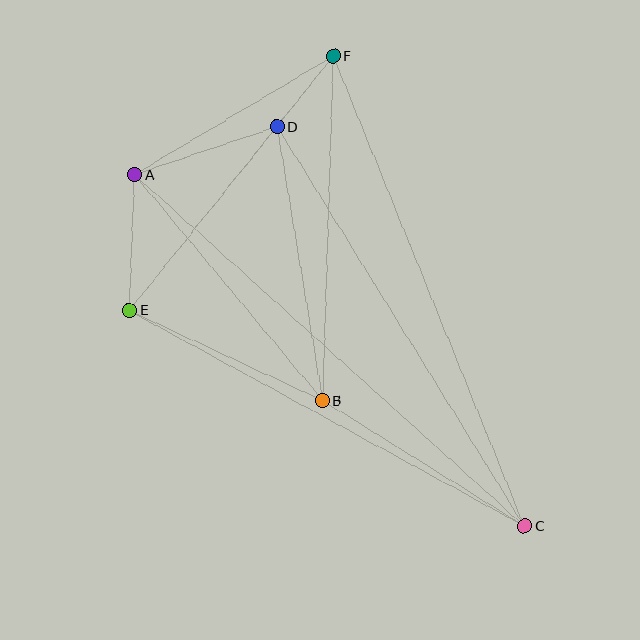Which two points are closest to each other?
Points D and F are closest to each other.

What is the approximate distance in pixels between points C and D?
The distance between C and D is approximately 470 pixels.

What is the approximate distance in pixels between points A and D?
The distance between A and D is approximately 150 pixels.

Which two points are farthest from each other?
Points A and C are farthest from each other.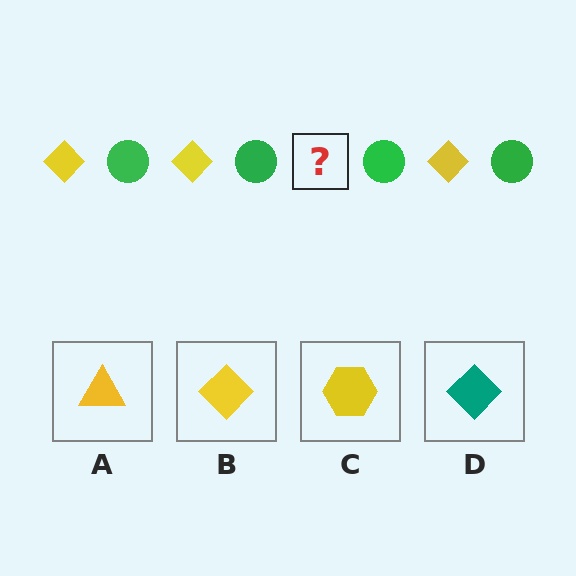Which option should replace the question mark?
Option B.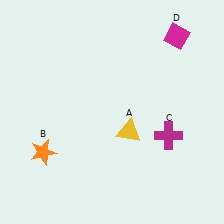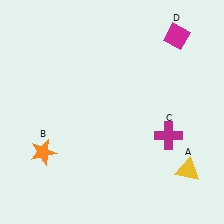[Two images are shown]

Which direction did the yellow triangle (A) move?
The yellow triangle (A) moved right.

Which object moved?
The yellow triangle (A) moved right.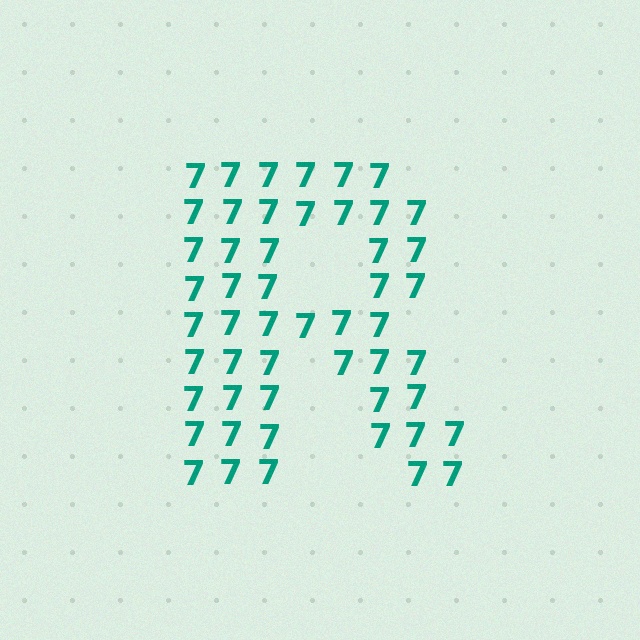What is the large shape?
The large shape is the letter R.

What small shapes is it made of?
It is made of small digit 7's.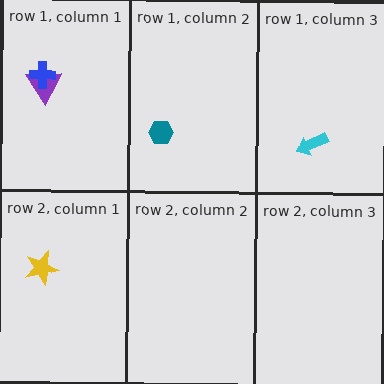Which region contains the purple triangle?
The row 1, column 1 region.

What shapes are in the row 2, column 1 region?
The yellow star.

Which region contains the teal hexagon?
The row 1, column 2 region.